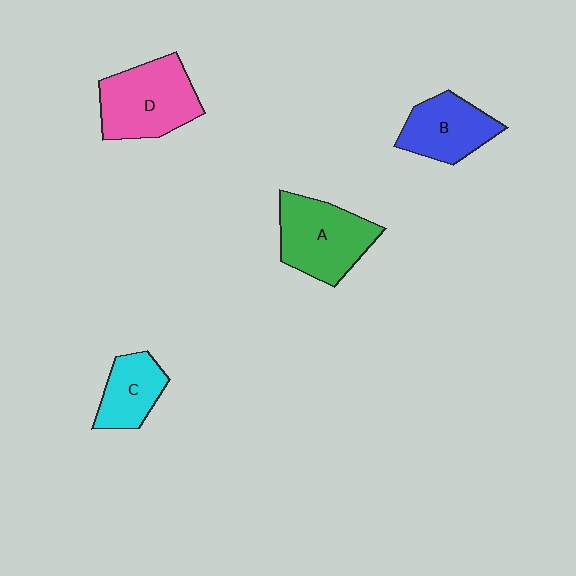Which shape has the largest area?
Shape D (pink).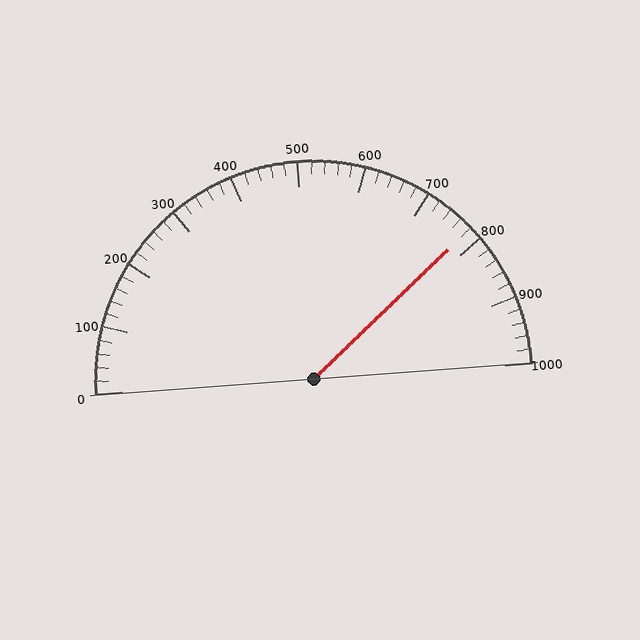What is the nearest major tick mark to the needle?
The nearest major tick mark is 800.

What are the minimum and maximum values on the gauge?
The gauge ranges from 0 to 1000.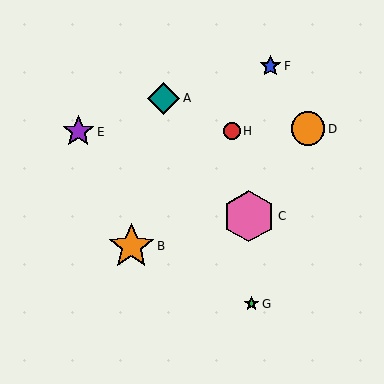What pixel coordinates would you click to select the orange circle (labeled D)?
Click at (308, 129) to select the orange circle D.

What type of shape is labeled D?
Shape D is an orange circle.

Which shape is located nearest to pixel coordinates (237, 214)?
The pink hexagon (labeled C) at (249, 216) is nearest to that location.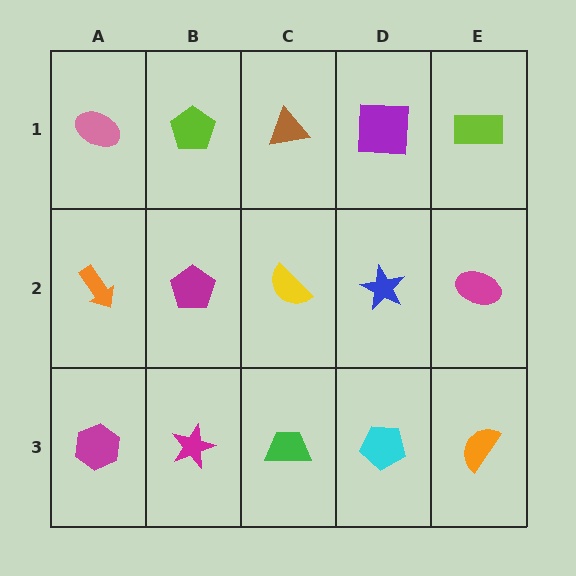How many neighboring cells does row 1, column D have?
3.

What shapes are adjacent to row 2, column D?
A purple square (row 1, column D), a cyan pentagon (row 3, column D), a yellow semicircle (row 2, column C), a magenta ellipse (row 2, column E).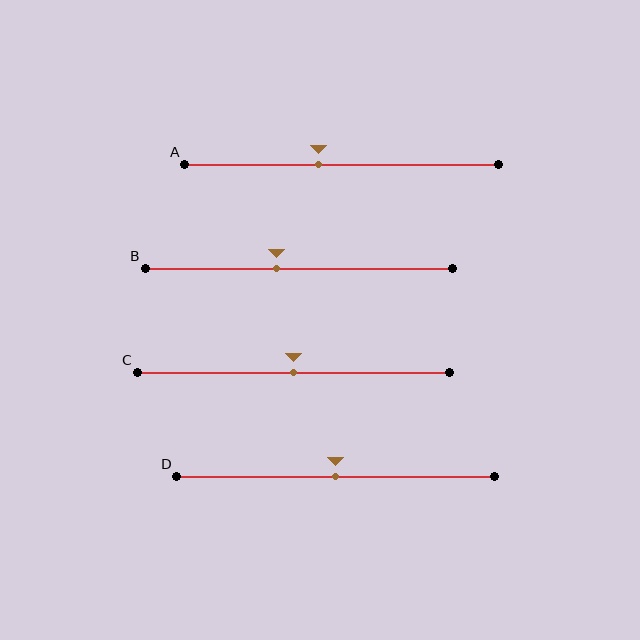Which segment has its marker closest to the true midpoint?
Segment C has its marker closest to the true midpoint.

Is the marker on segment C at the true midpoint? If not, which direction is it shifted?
Yes, the marker on segment C is at the true midpoint.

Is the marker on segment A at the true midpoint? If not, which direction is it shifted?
No, the marker on segment A is shifted to the left by about 8% of the segment length.